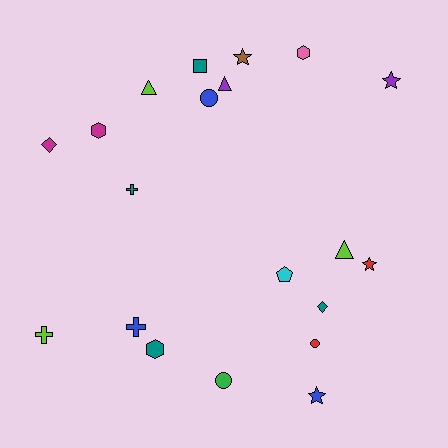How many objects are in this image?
There are 20 objects.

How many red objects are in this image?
There are 2 red objects.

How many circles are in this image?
There are 3 circles.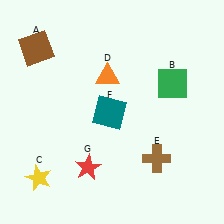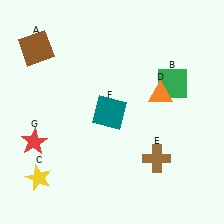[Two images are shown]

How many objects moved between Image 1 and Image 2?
2 objects moved between the two images.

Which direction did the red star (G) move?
The red star (G) moved left.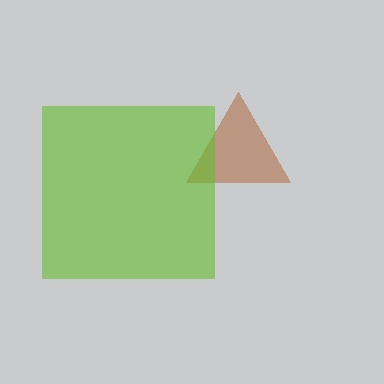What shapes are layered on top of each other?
The layered shapes are: a brown triangle, a lime square.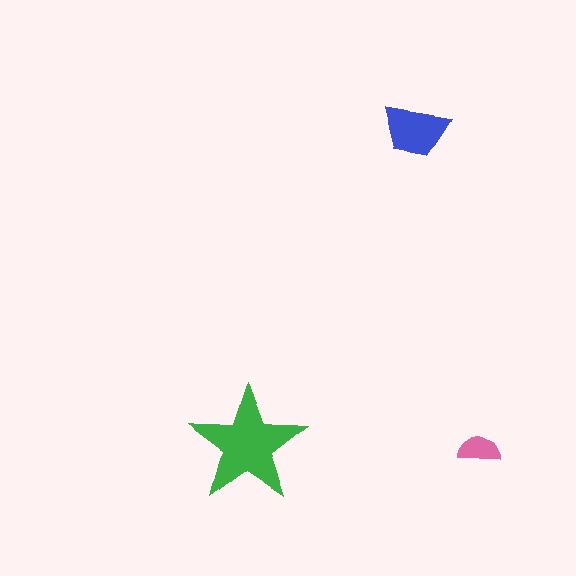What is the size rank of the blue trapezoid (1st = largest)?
2nd.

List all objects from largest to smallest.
The green star, the blue trapezoid, the pink semicircle.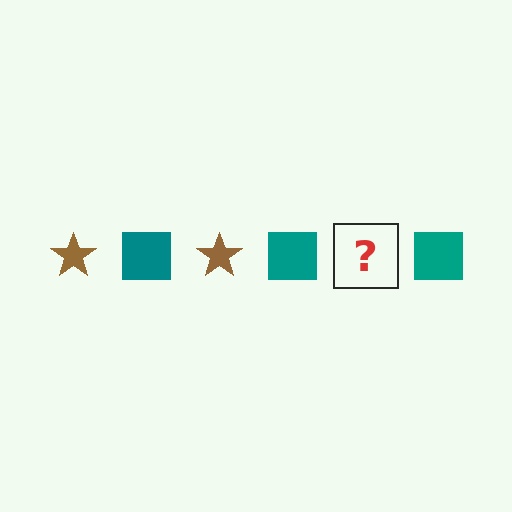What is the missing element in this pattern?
The missing element is a brown star.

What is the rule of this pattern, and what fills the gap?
The rule is that the pattern alternates between brown star and teal square. The gap should be filled with a brown star.